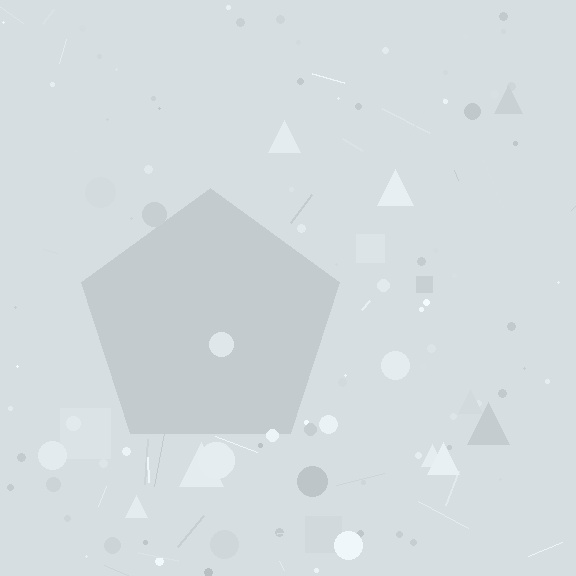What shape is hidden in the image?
A pentagon is hidden in the image.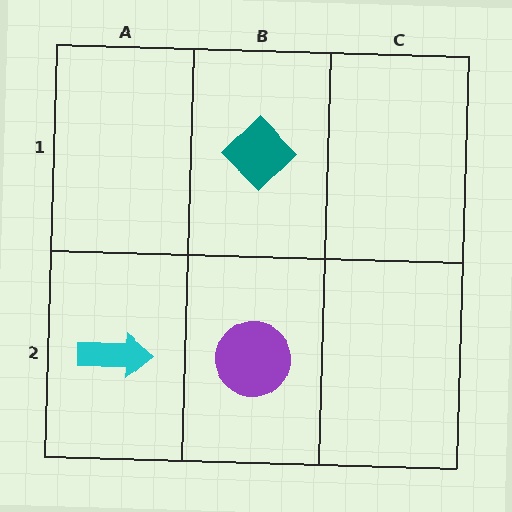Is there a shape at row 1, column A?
No, that cell is empty.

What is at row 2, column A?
A cyan arrow.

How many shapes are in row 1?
1 shape.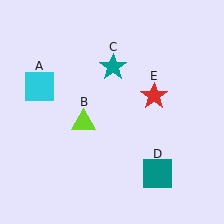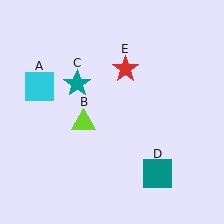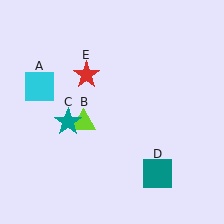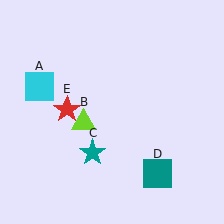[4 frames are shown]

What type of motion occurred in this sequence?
The teal star (object C), red star (object E) rotated counterclockwise around the center of the scene.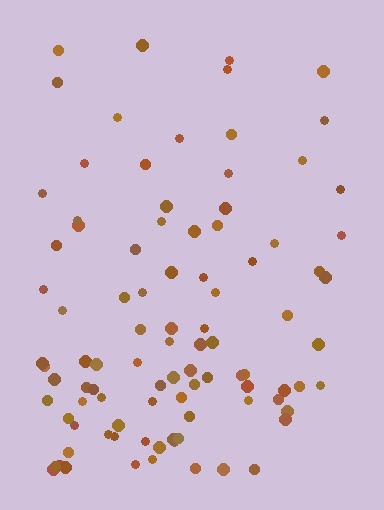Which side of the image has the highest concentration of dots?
The bottom.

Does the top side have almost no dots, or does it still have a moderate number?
Still a moderate number, just noticeably fewer than the bottom.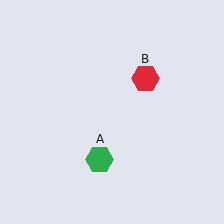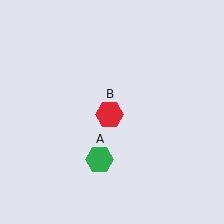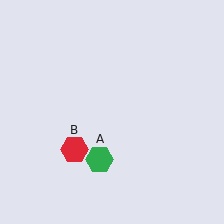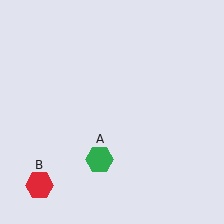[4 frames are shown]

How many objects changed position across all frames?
1 object changed position: red hexagon (object B).